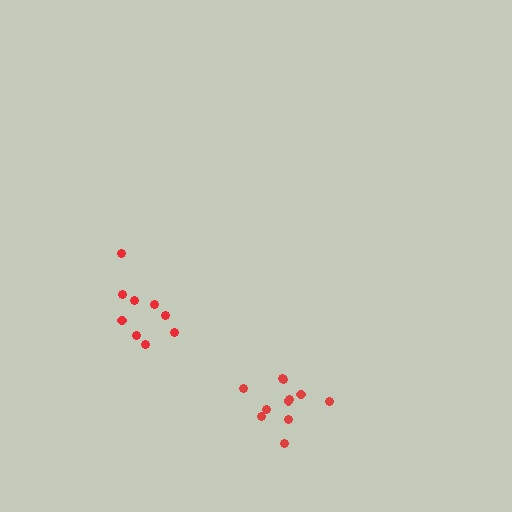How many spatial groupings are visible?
There are 2 spatial groupings.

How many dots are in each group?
Group 1: 11 dots, Group 2: 9 dots (20 total).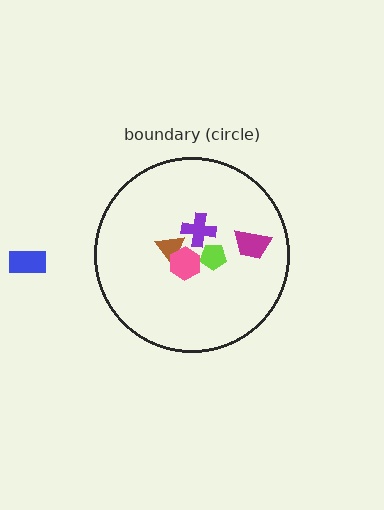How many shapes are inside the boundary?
5 inside, 1 outside.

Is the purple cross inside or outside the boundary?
Inside.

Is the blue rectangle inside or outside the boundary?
Outside.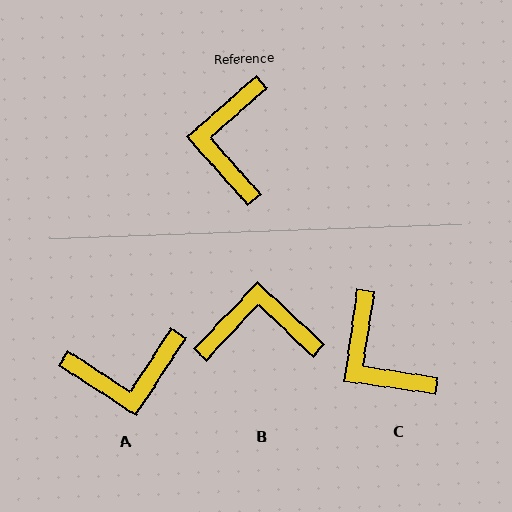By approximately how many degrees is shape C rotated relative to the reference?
Approximately 40 degrees counter-clockwise.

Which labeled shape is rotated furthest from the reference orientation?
A, about 106 degrees away.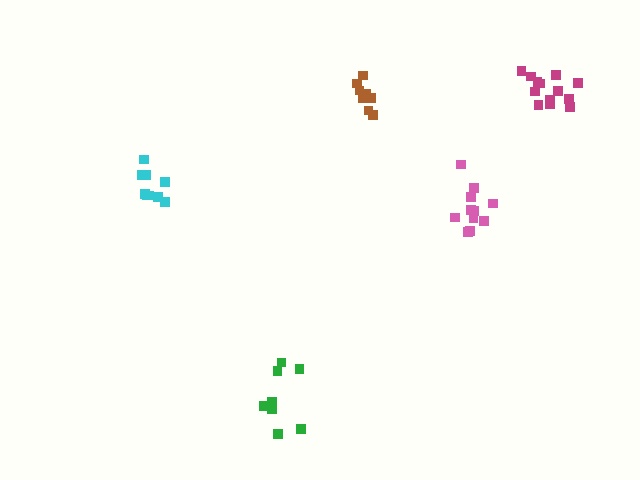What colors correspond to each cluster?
The clusters are colored: green, cyan, pink, magenta, brown.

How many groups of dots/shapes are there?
There are 5 groups.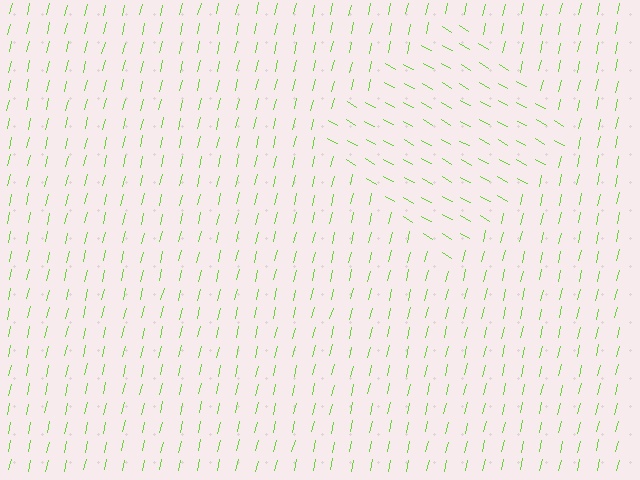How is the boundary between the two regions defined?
The boundary is defined purely by a change in line orientation (approximately 74 degrees difference). All lines are the same color and thickness.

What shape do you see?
I see a diamond.